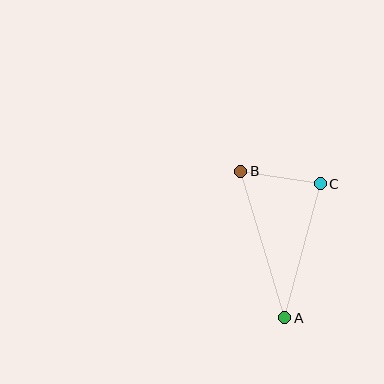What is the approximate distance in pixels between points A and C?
The distance between A and C is approximately 139 pixels.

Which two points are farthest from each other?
Points A and B are farthest from each other.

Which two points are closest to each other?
Points B and C are closest to each other.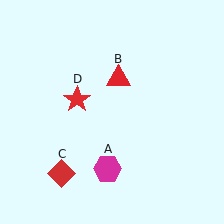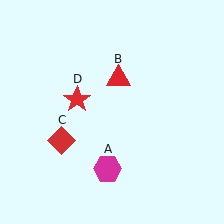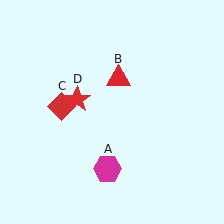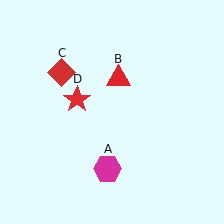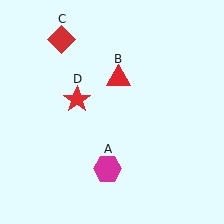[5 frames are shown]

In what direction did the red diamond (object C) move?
The red diamond (object C) moved up.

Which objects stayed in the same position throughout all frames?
Magenta hexagon (object A) and red triangle (object B) and red star (object D) remained stationary.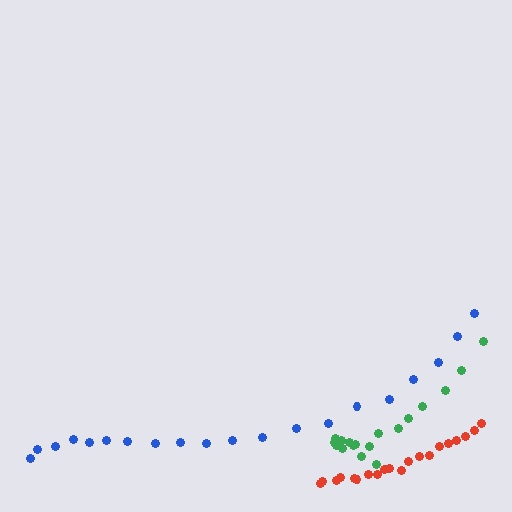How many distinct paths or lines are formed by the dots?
There are 3 distinct paths.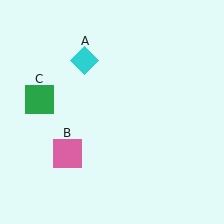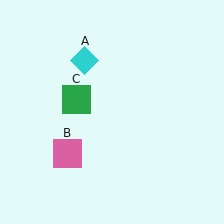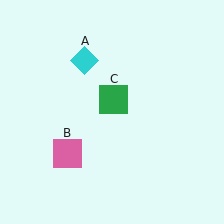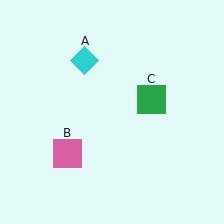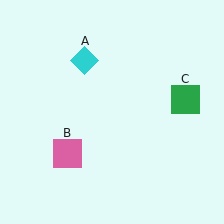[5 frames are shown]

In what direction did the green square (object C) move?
The green square (object C) moved right.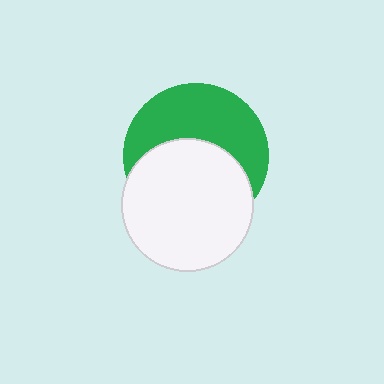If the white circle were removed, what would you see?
You would see the complete green circle.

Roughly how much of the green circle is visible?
About half of it is visible (roughly 49%).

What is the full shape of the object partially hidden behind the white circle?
The partially hidden object is a green circle.